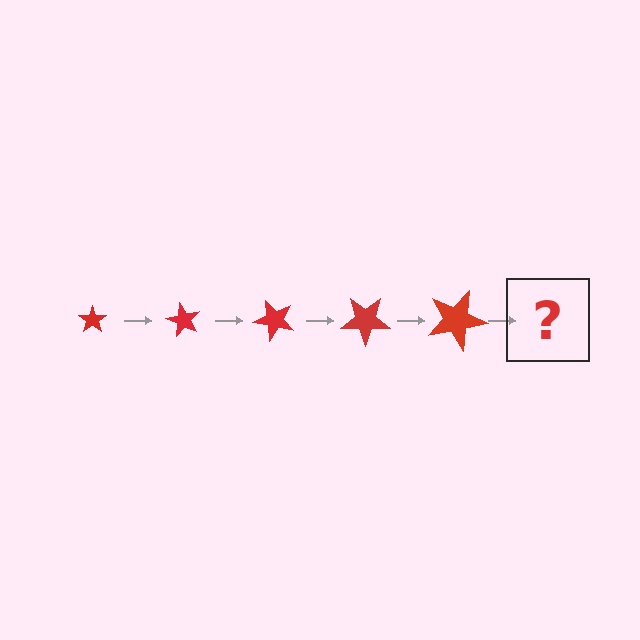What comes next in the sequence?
The next element should be a star, larger than the previous one and rotated 300 degrees from the start.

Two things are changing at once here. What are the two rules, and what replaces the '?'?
The two rules are that the star grows larger each step and it rotates 60 degrees each step. The '?' should be a star, larger than the previous one and rotated 300 degrees from the start.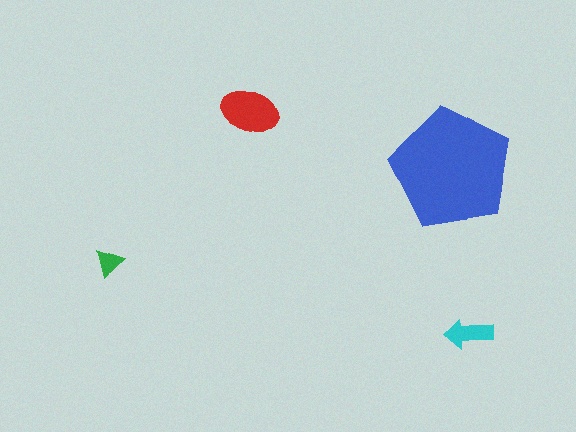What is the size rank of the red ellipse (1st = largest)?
2nd.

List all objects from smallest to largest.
The green triangle, the cyan arrow, the red ellipse, the blue pentagon.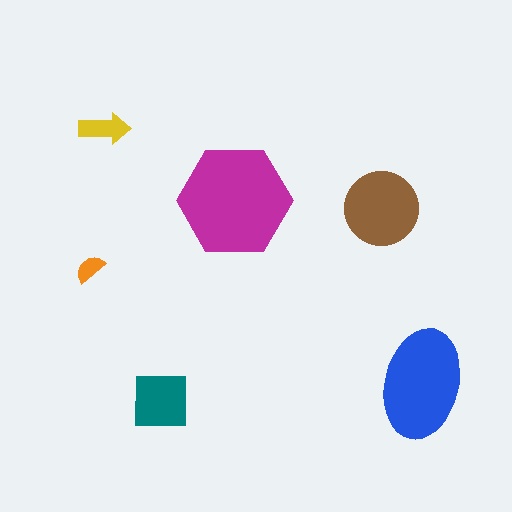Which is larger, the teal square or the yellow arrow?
The teal square.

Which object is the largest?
The magenta hexagon.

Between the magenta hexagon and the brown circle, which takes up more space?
The magenta hexagon.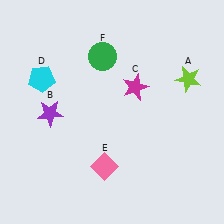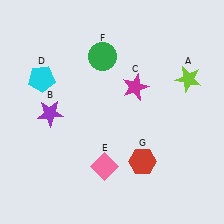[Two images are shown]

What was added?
A red hexagon (G) was added in Image 2.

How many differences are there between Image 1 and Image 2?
There is 1 difference between the two images.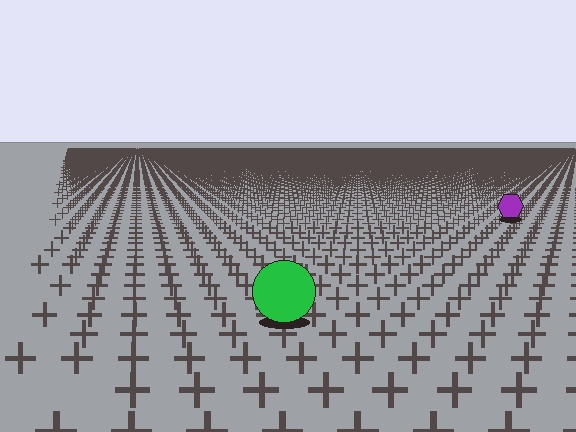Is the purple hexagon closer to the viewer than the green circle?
No. The green circle is closer — you can tell from the texture gradient: the ground texture is coarser near it.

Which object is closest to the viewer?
The green circle is closest. The texture marks near it are larger and more spread out.